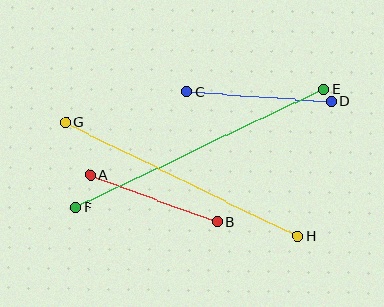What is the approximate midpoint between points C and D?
The midpoint is at approximately (259, 96) pixels.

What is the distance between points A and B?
The distance is approximately 136 pixels.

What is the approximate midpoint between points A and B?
The midpoint is at approximately (154, 198) pixels.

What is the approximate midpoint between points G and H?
The midpoint is at approximately (182, 179) pixels.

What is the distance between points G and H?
The distance is approximately 258 pixels.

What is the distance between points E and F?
The distance is approximately 275 pixels.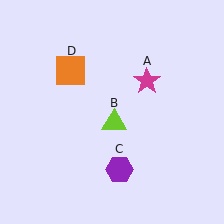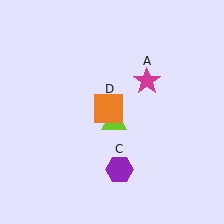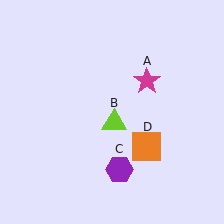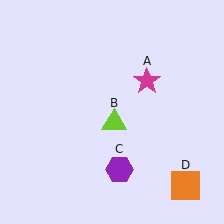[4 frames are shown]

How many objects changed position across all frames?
1 object changed position: orange square (object D).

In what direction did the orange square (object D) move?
The orange square (object D) moved down and to the right.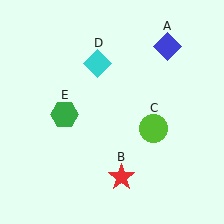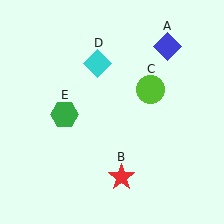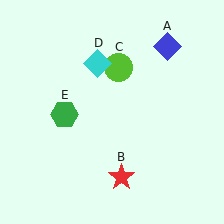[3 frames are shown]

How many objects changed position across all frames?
1 object changed position: lime circle (object C).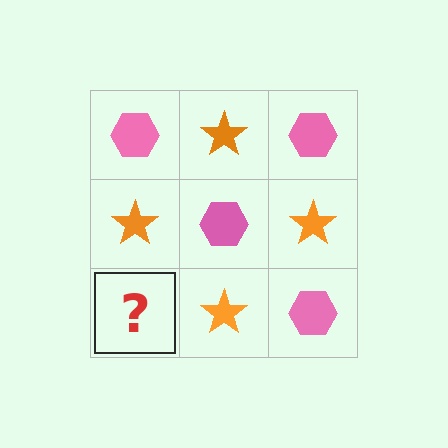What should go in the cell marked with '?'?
The missing cell should contain a pink hexagon.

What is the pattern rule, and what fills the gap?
The rule is that it alternates pink hexagon and orange star in a checkerboard pattern. The gap should be filled with a pink hexagon.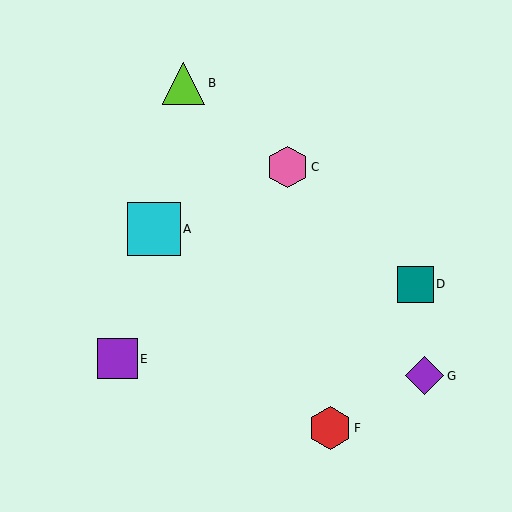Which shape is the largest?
The cyan square (labeled A) is the largest.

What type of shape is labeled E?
Shape E is a purple square.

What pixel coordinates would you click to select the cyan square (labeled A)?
Click at (154, 229) to select the cyan square A.